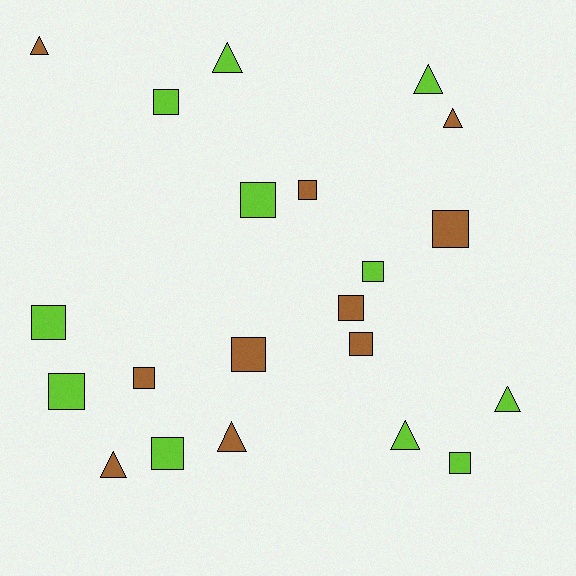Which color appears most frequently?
Lime, with 11 objects.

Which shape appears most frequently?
Square, with 13 objects.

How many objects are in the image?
There are 21 objects.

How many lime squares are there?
There are 7 lime squares.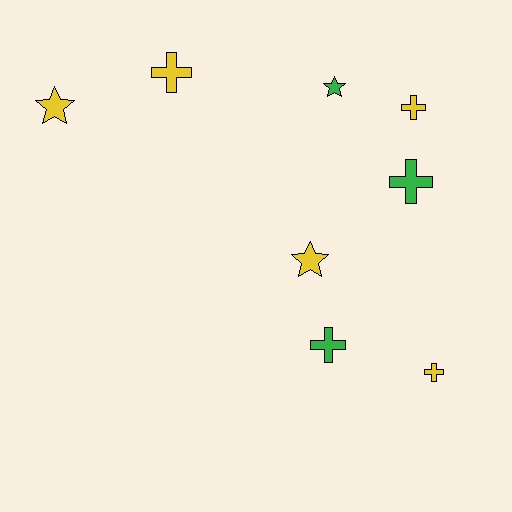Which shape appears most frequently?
Cross, with 5 objects.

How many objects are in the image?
There are 8 objects.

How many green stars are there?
There is 1 green star.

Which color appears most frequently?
Yellow, with 5 objects.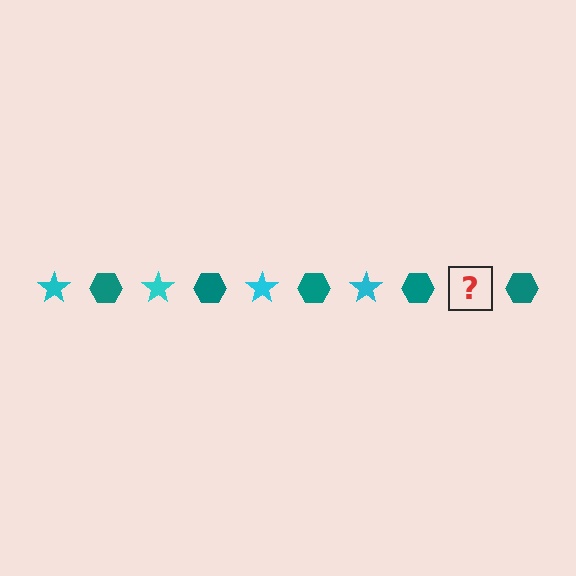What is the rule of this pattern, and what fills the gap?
The rule is that the pattern alternates between cyan star and teal hexagon. The gap should be filled with a cyan star.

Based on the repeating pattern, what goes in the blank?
The blank should be a cyan star.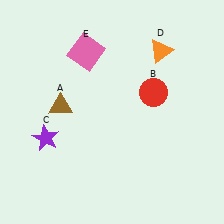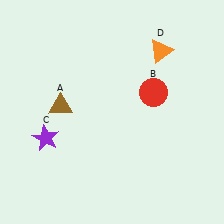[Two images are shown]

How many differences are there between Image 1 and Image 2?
There is 1 difference between the two images.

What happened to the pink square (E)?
The pink square (E) was removed in Image 2. It was in the top-left area of Image 1.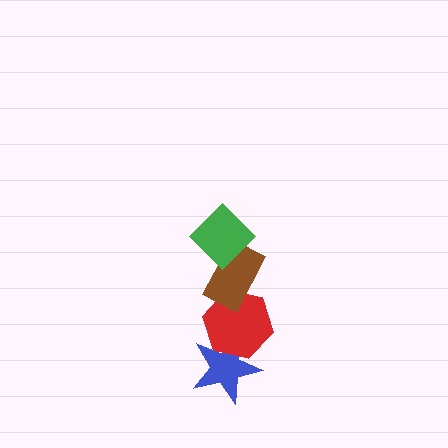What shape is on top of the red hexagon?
The brown rectangle is on top of the red hexagon.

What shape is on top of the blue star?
The red hexagon is on top of the blue star.